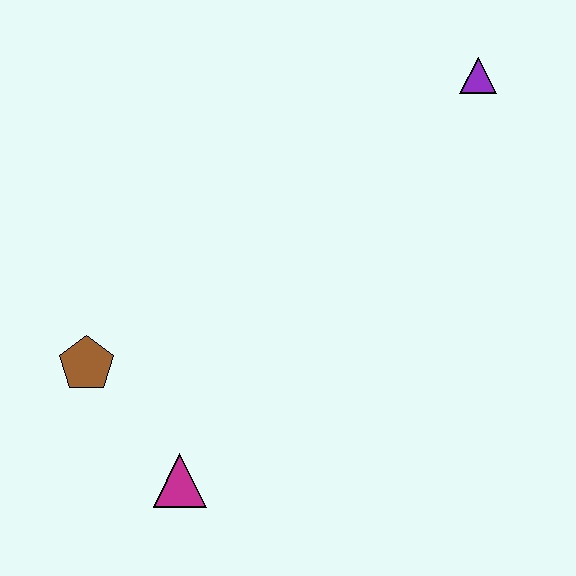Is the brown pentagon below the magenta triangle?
No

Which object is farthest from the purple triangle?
The magenta triangle is farthest from the purple triangle.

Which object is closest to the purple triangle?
The brown pentagon is closest to the purple triangle.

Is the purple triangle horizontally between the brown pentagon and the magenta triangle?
No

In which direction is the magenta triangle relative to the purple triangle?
The magenta triangle is below the purple triangle.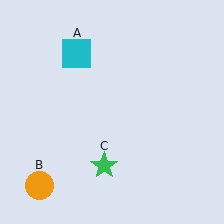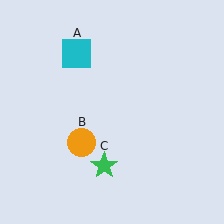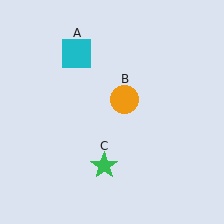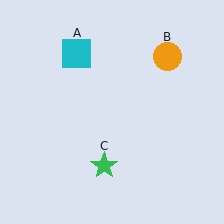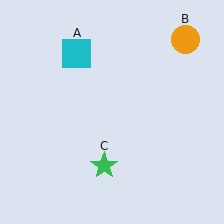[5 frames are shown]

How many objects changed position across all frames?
1 object changed position: orange circle (object B).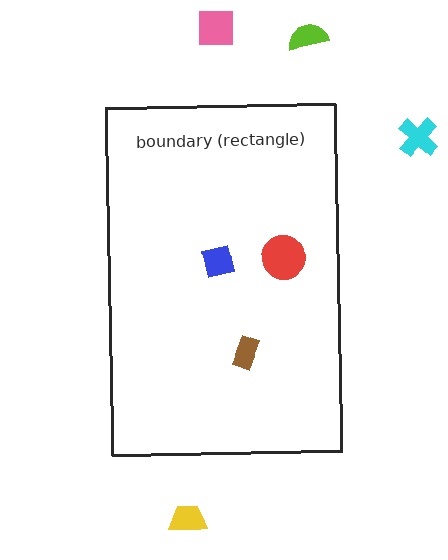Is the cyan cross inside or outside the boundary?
Outside.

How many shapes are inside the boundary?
3 inside, 4 outside.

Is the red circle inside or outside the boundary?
Inside.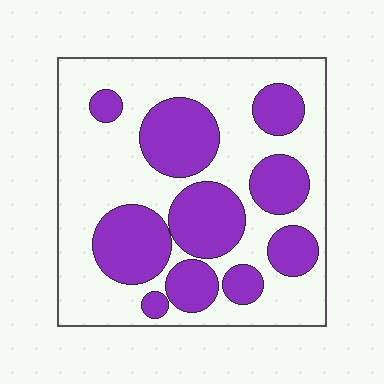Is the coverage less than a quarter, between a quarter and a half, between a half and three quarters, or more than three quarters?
Between a quarter and a half.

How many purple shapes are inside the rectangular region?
10.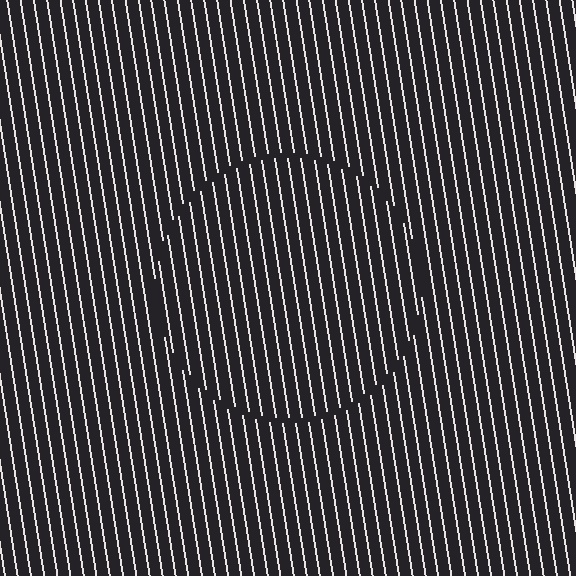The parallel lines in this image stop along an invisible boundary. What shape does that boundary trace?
An illusory circle. The interior of the shape contains the same grating, shifted by half a period — the contour is defined by the phase discontinuity where line-ends from the inner and outer gratings abut.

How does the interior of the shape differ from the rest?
The interior of the shape contains the same grating, shifted by half a period — the contour is defined by the phase discontinuity where line-ends from the inner and outer gratings abut.